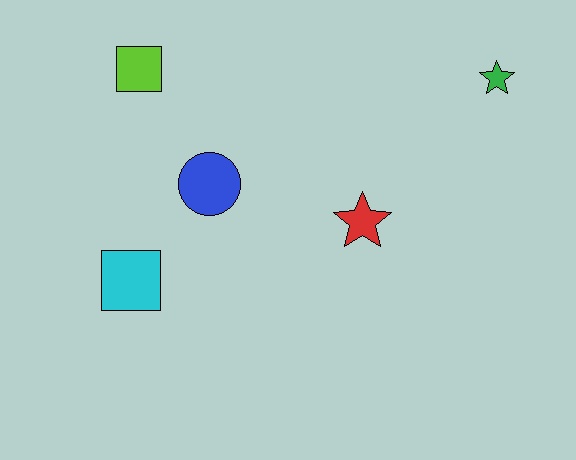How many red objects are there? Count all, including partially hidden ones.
There is 1 red object.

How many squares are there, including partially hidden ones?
There are 2 squares.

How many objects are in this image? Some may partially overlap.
There are 5 objects.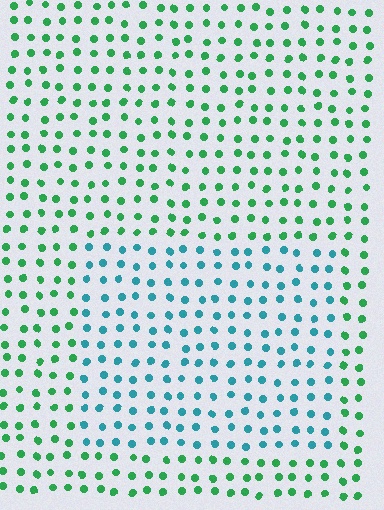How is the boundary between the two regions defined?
The boundary is defined purely by a slight shift in hue (about 48 degrees). Spacing, size, and orientation are identical on both sides.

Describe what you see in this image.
The image is filled with small green elements in a uniform arrangement. A rectangle-shaped region is visible where the elements are tinted to a slightly different hue, forming a subtle color boundary.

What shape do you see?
I see a rectangle.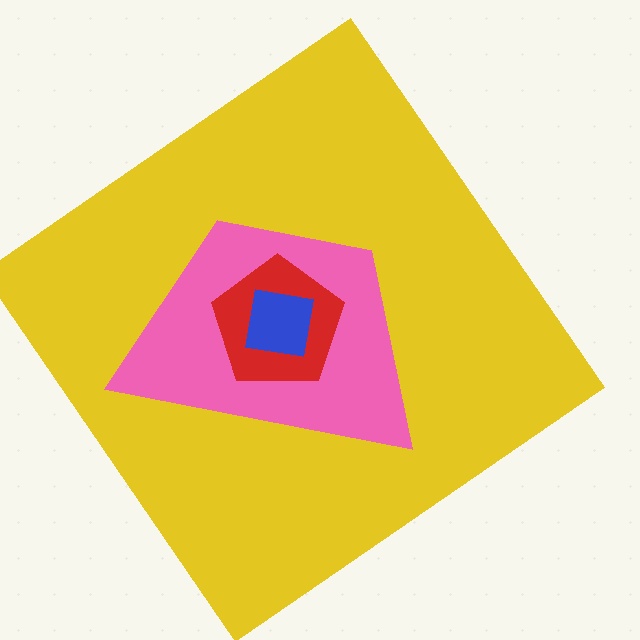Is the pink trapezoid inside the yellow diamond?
Yes.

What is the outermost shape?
The yellow diamond.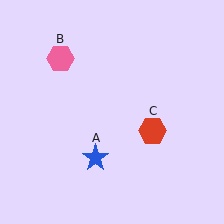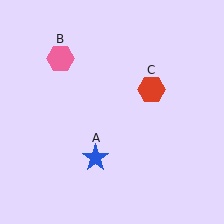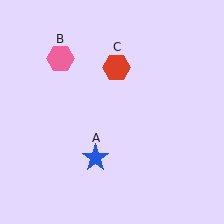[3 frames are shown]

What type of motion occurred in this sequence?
The red hexagon (object C) rotated counterclockwise around the center of the scene.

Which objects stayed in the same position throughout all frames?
Blue star (object A) and pink hexagon (object B) remained stationary.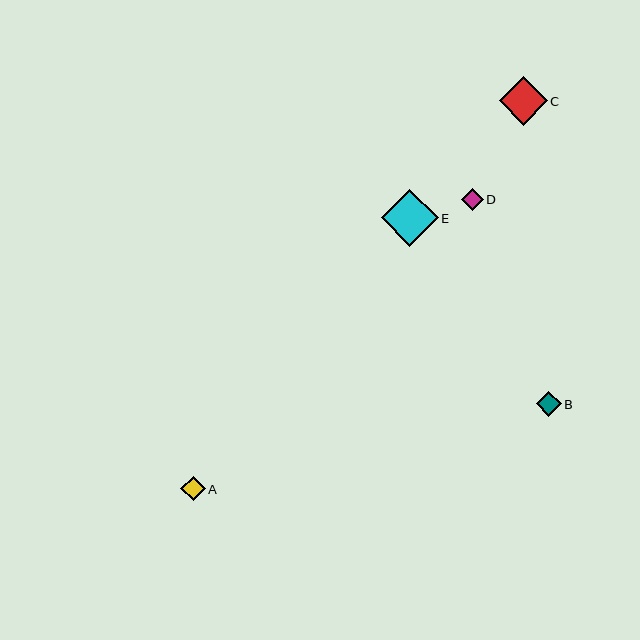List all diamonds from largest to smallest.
From largest to smallest: E, C, B, A, D.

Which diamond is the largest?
Diamond E is the largest with a size of approximately 56 pixels.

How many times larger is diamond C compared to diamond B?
Diamond C is approximately 1.9 times the size of diamond B.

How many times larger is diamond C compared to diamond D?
Diamond C is approximately 2.3 times the size of diamond D.